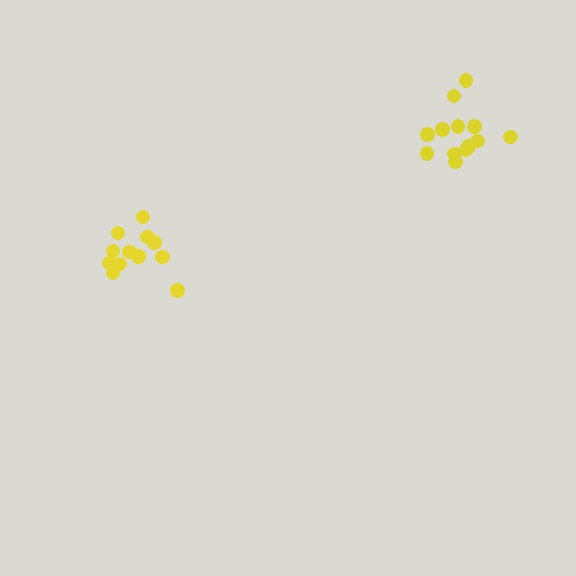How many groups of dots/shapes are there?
There are 2 groups.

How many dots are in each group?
Group 1: 13 dots, Group 2: 12 dots (25 total).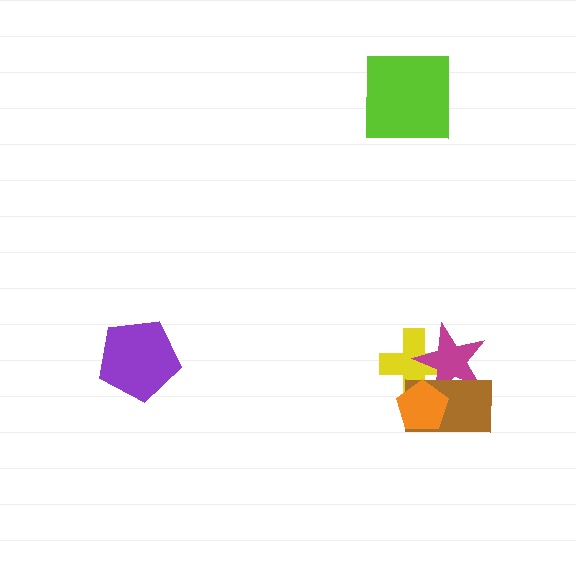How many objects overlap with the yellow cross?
3 objects overlap with the yellow cross.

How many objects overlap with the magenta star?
3 objects overlap with the magenta star.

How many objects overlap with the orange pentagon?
3 objects overlap with the orange pentagon.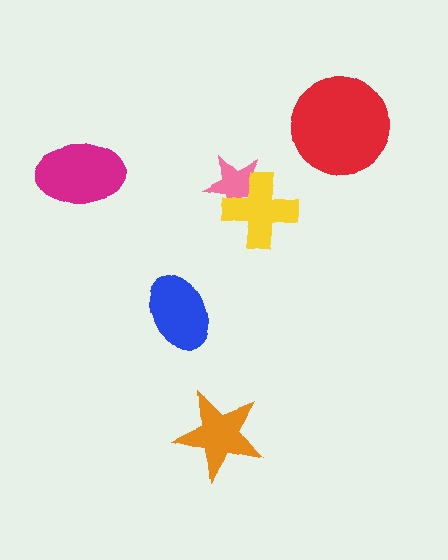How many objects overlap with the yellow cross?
1 object overlaps with the yellow cross.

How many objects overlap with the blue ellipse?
0 objects overlap with the blue ellipse.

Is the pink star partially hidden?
Yes, it is partially covered by another shape.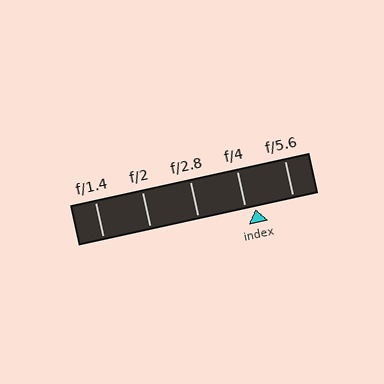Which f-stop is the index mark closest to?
The index mark is closest to f/4.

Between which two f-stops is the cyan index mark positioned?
The index mark is between f/4 and f/5.6.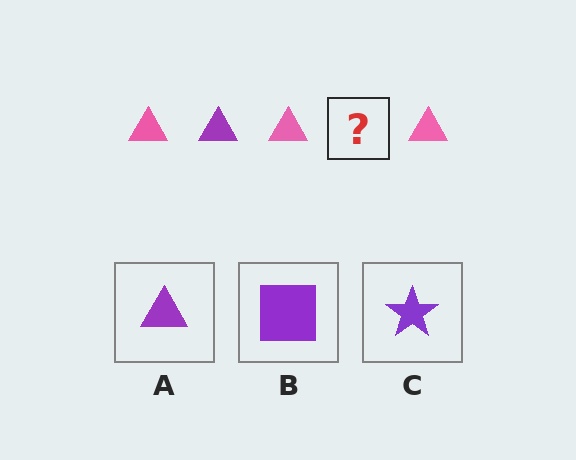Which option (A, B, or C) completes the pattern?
A.